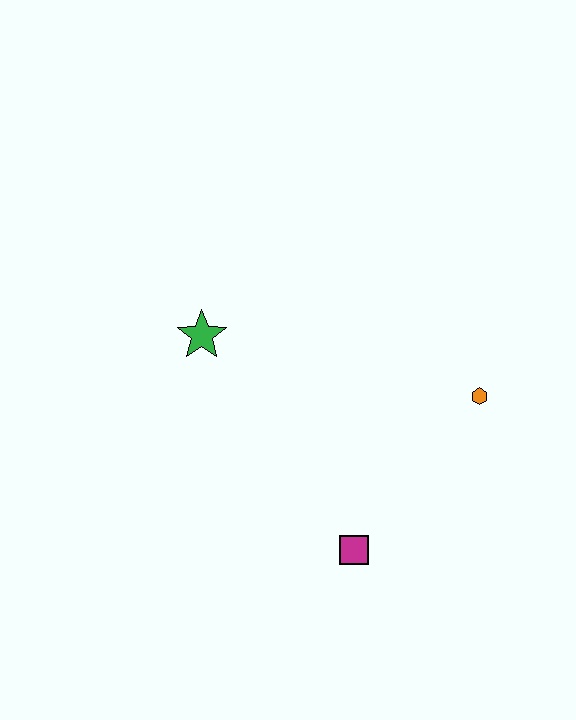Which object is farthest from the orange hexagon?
The green star is farthest from the orange hexagon.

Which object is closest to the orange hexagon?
The magenta square is closest to the orange hexagon.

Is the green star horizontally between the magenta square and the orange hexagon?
No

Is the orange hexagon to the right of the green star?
Yes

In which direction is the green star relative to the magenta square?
The green star is above the magenta square.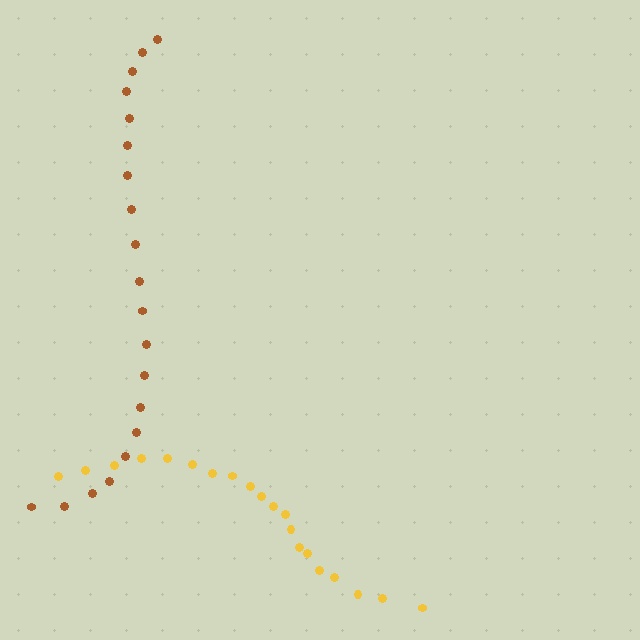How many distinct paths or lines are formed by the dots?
There are 2 distinct paths.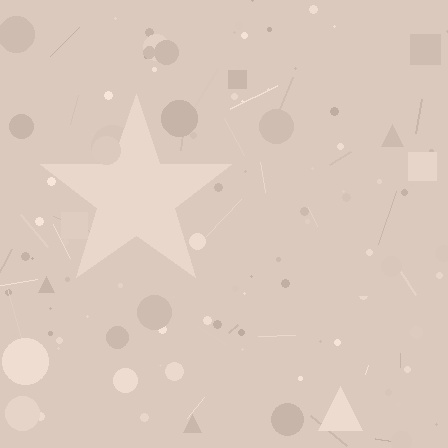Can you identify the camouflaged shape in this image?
The camouflaged shape is a star.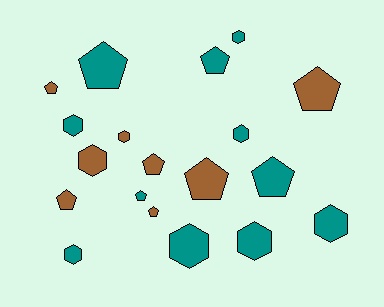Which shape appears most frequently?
Pentagon, with 10 objects.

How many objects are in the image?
There are 19 objects.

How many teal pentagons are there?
There are 4 teal pentagons.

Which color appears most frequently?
Teal, with 11 objects.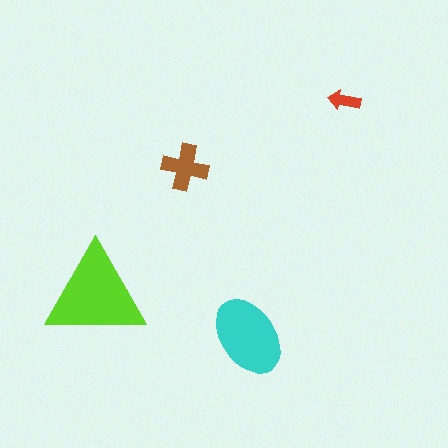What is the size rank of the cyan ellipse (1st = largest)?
2nd.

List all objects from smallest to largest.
The red arrow, the brown cross, the cyan ellipse, the lime triangle.